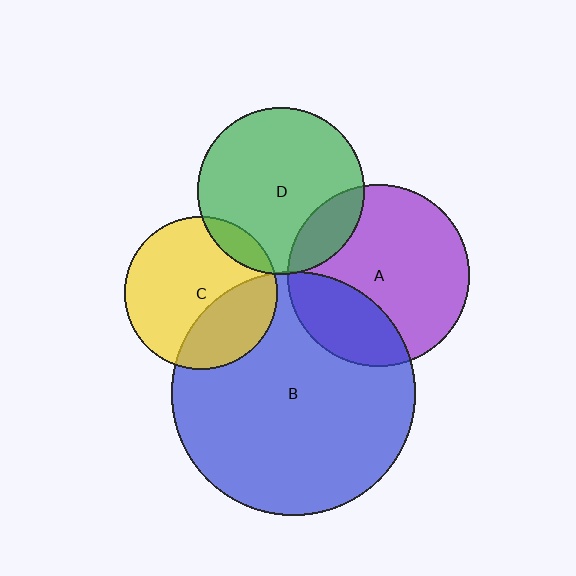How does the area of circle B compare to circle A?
Approximately 1.8 times.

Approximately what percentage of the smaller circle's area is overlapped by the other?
Approximately 5%.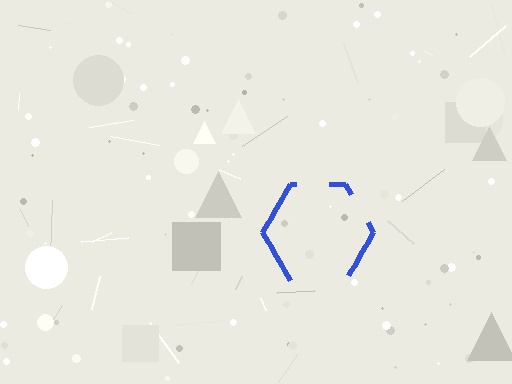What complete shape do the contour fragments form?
The contour fragments form a hexagon.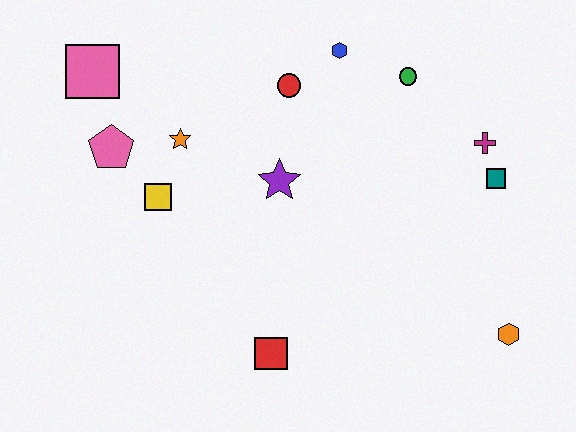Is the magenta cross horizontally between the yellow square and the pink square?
No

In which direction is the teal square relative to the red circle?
The teal square is to the right of the red circle.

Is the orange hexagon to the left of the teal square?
No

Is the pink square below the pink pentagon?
No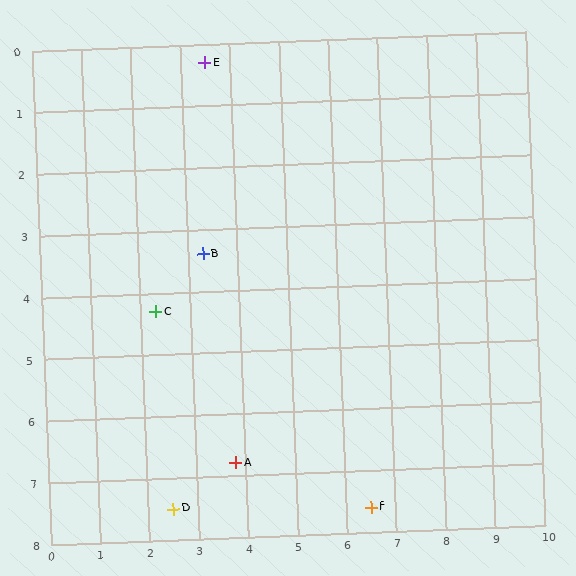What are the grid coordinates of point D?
Point D is at approximately (2.5, 7.5).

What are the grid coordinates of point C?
Point C is at approximately (2.3, 4.3).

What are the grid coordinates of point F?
Point F is at approximately (6.5, 7.6).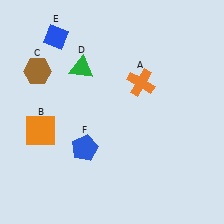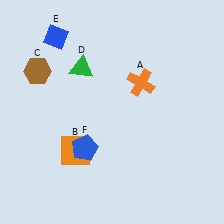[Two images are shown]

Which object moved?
The orange square (B) moved right.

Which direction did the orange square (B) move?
The orange square (B) moved right.